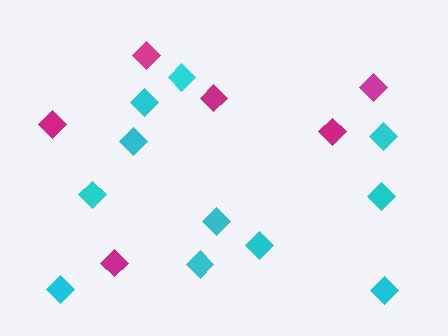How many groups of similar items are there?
There are 2 groups: one group of magenta diamonds (6) and one group of cyan diamonds (11).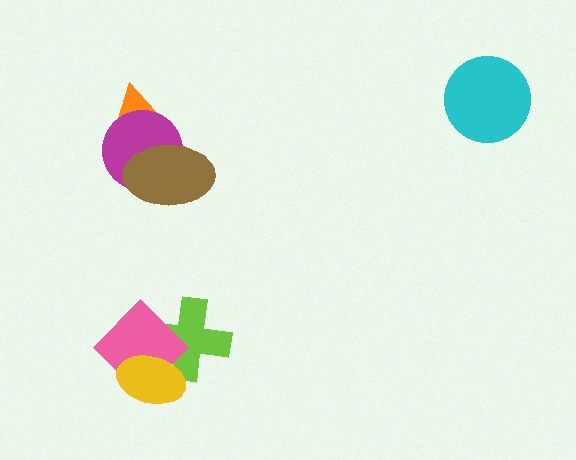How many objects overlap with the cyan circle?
0 objects overlap with the cyan circle.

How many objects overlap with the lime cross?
2 objects overlap with the lime cross.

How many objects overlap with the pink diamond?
2 objects overlap with the pink diamond.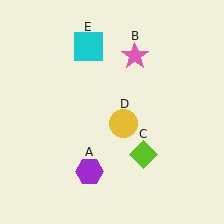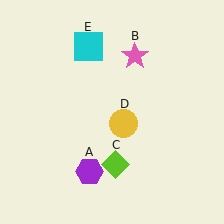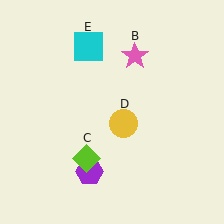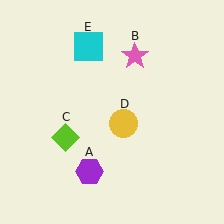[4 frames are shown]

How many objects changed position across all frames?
1 object changed position: lime diamond (object C).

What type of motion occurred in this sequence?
The lime diamond (object C) rotated clockwise around the center of the scene.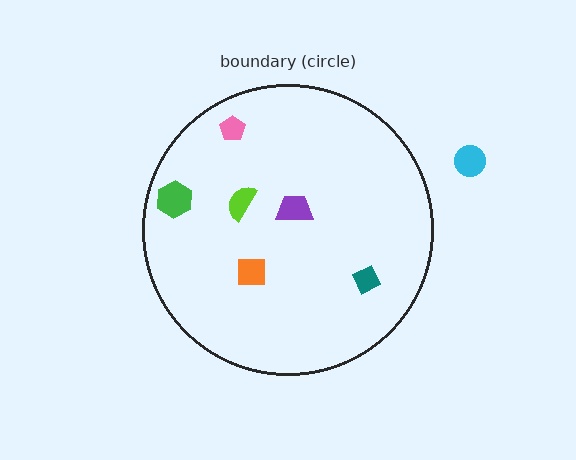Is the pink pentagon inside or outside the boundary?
Inside.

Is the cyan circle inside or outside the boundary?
Outside.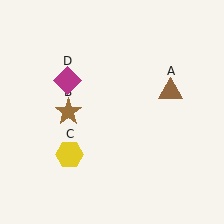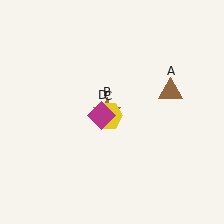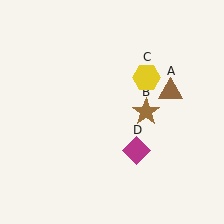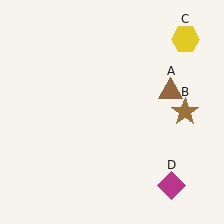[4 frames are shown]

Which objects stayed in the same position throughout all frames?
Brown triangle (object A) remained stationary.